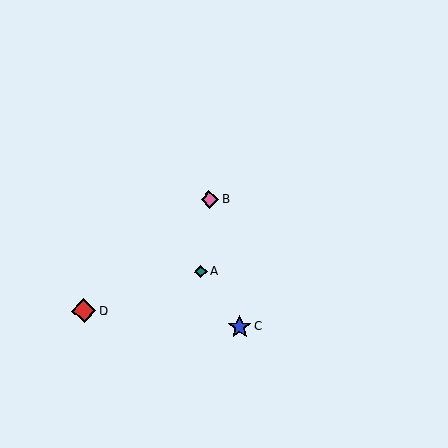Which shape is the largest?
The red diamond (labeled D) is the largest.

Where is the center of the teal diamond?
The center of the teal diamond is at (201, 271).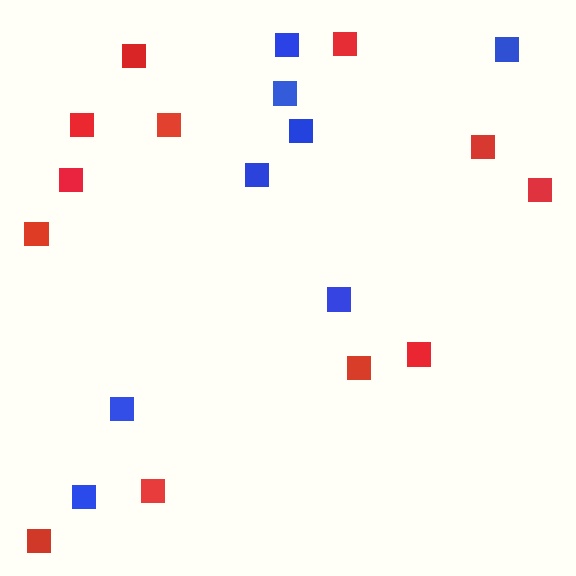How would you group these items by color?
There are 2 groups: one group of red squares (12) and one group of blue squares (8).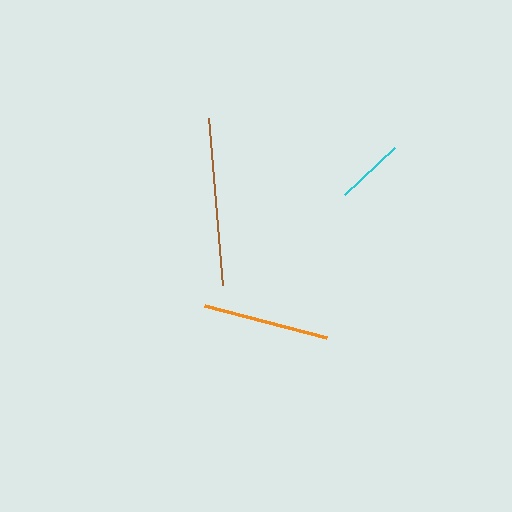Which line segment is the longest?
The brown line is the longest at approximately 168 pixels.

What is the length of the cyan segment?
The cyan segment is approximately 69 pixels long.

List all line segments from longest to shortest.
From longest to shortest: brown, orange, cyan.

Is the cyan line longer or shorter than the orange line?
The orange line is longer than the cyan line.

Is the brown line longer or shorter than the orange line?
The brown line is longer than the orange line.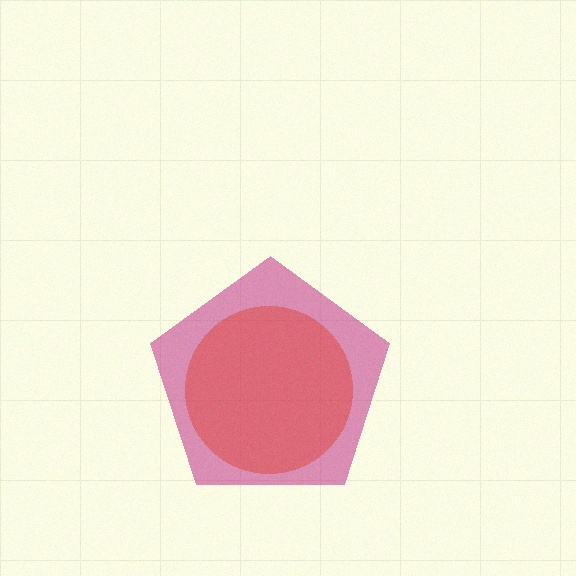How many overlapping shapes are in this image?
There are 2 overlapping shapes in the image.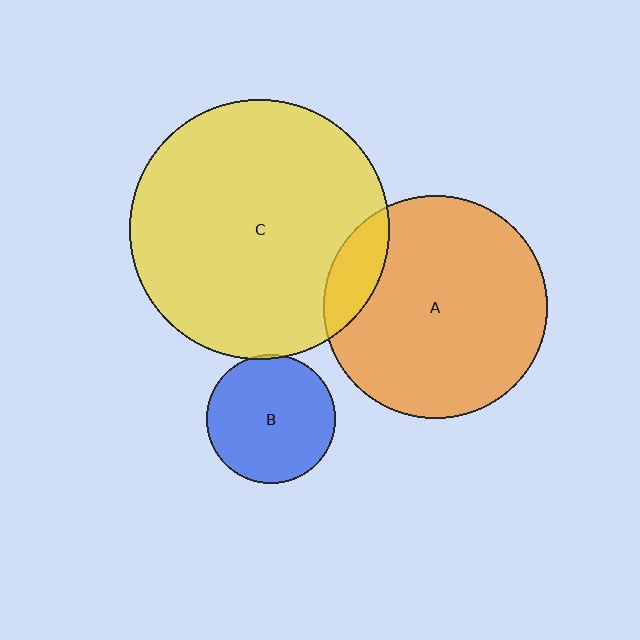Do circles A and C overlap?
Yes.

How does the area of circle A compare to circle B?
Approximately 3.0 times.